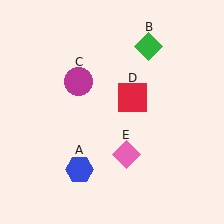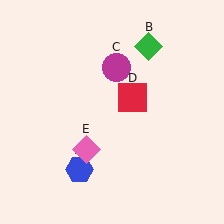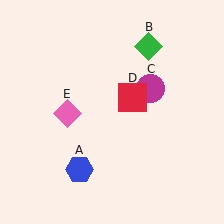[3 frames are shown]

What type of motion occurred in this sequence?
The magenta circle (object C), pink diamond (object E) rotated clockwise around the center of the scene.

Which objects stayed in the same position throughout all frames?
Blue hexagon (object A) and green diamond (object B) and red square (object D) remained stationary.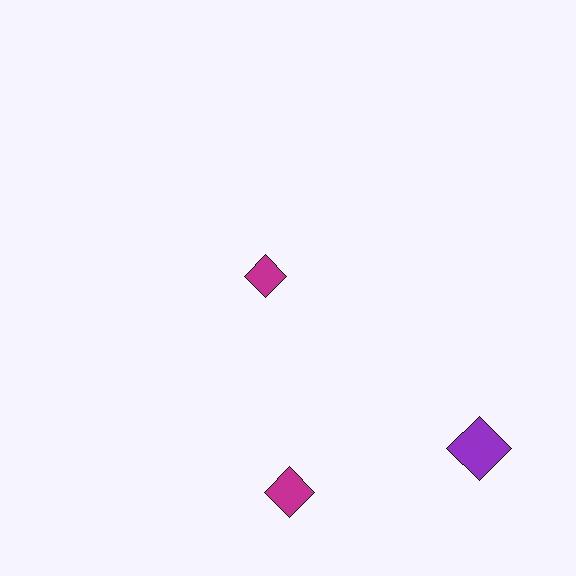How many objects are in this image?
There are 3 objects.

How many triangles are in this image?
There are no triangles.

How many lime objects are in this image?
There are no lime objects.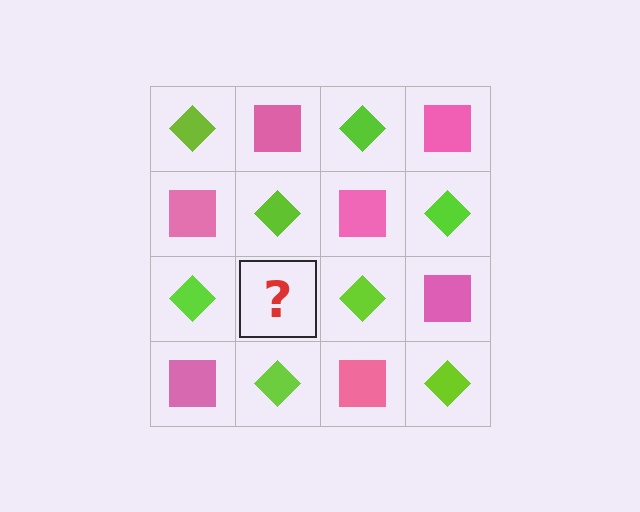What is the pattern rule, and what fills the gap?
The rule is that it alternates lime diamond and pink square in a checkerboard pattern. The gap should be filled with a pink square.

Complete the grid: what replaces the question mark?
The question mark should be replaced with a pink square.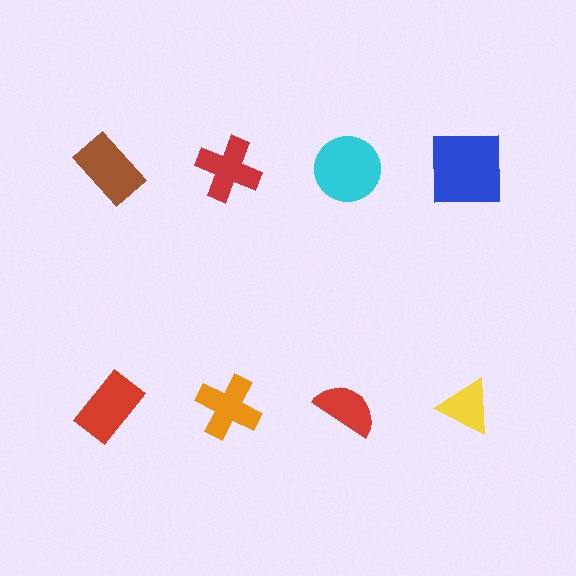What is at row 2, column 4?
A yellow triangle.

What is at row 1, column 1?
A brown rectangle.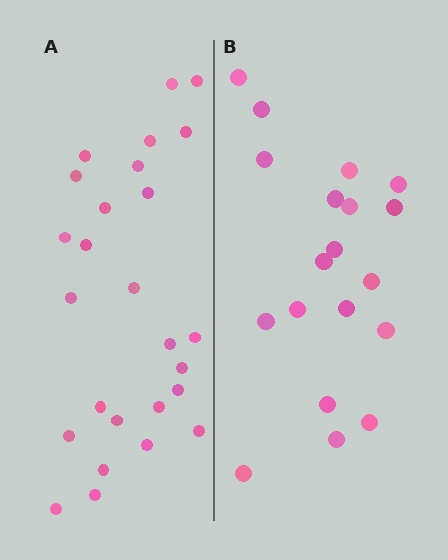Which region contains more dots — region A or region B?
Region A (the left region) has more dots.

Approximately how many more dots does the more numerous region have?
Region A has roughly 8 or so more dots than region B.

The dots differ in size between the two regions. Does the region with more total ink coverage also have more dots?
No. Region B has more total ink coverage because its dots are larger, but region A actually contains more individual dots. Total area can be misleading — the number of items is what matters here.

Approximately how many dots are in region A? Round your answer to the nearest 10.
About 30 dots. (The exact count is 26, which rounds to 30.)